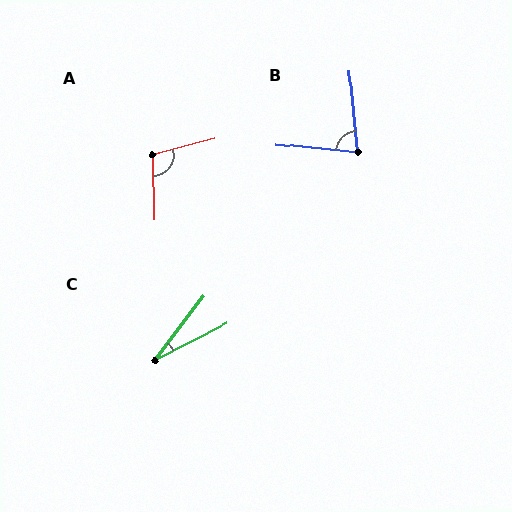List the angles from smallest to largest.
C (26°), B (79°), A (103°).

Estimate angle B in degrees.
Approximately 79 degrees.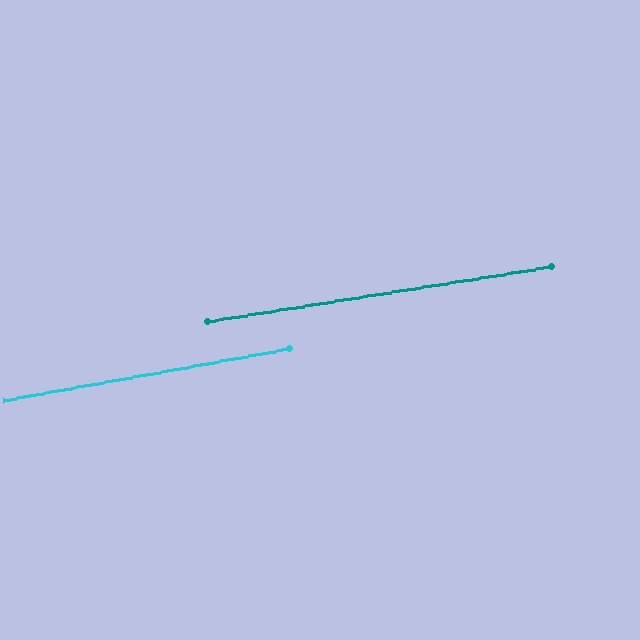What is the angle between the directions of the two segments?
Approximately 1 degree.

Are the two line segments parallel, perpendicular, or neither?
Parallel — their directions differ by only 1.2°.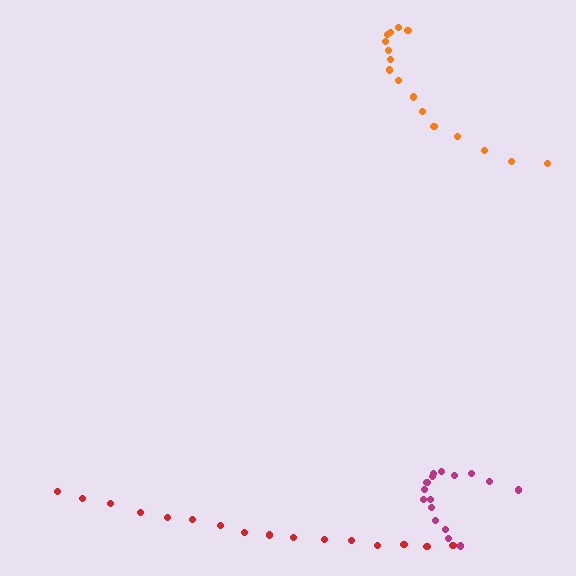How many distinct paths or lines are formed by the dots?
There are 3 distinct paths.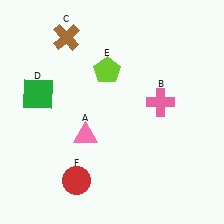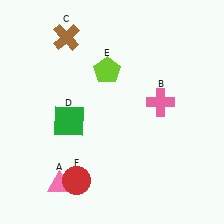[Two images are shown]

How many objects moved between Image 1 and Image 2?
2 objects moved between the two images.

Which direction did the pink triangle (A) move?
The pink triangle (A) moved down.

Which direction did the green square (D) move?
The green square (D) moved right.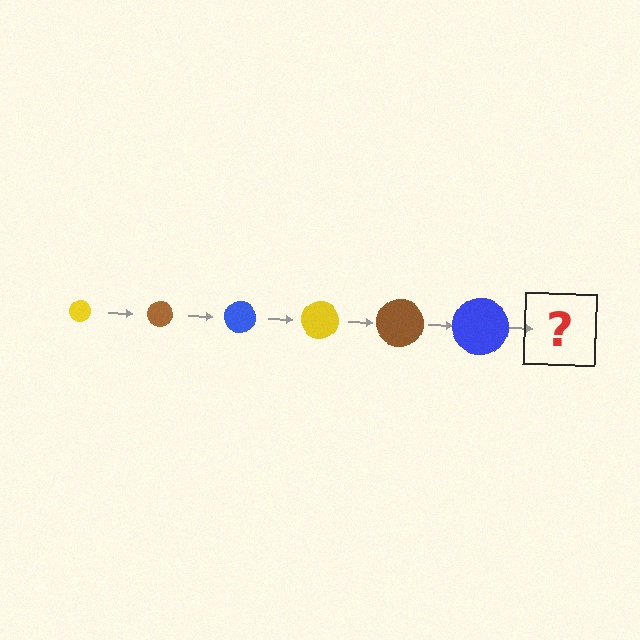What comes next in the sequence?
The next element should be a yellow circle, larger than the previous one.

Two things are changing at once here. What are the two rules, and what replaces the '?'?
The two rules are that the circle grows larger each step and the color cycles through yellow, brown, and blue. The '?' should be a yellow circle, larger than the previous one.